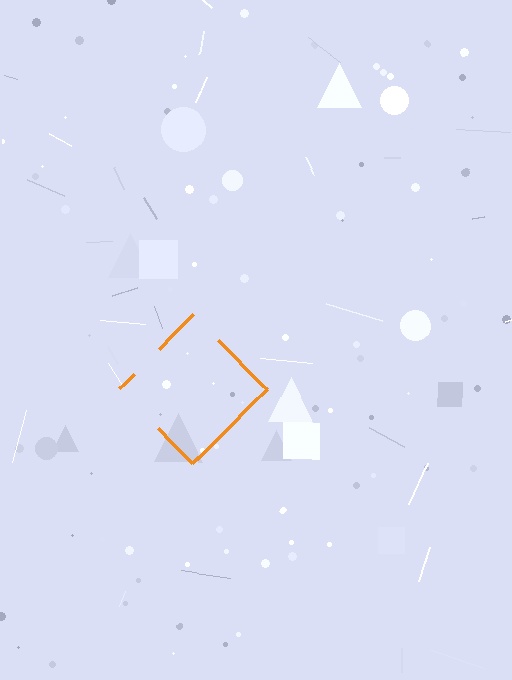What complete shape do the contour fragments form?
The contour fragments form a diamond.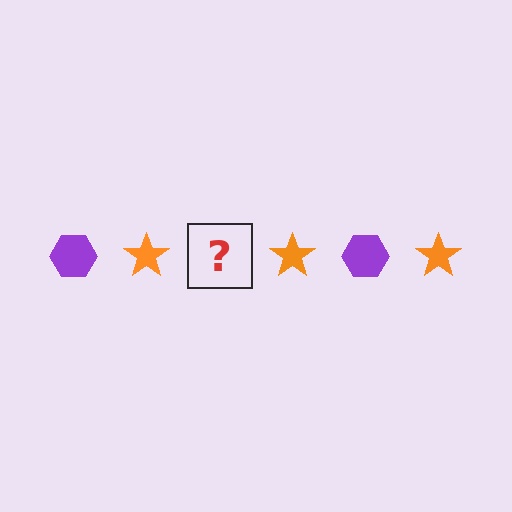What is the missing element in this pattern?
The missing element is a purple hexagon.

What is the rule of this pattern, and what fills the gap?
The rule is that the pattern alternates between purple hexagon and orange star. The gap should be filled with a purple hexagon.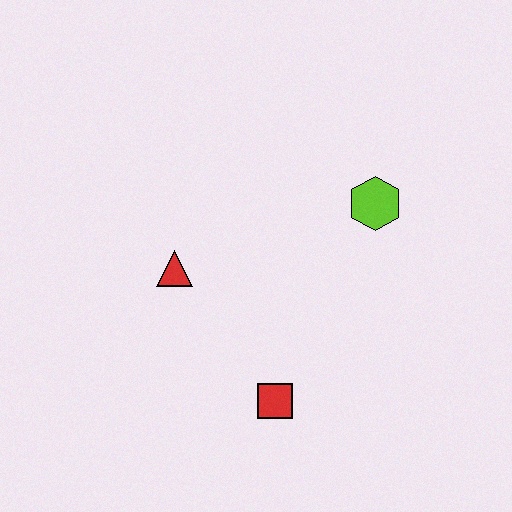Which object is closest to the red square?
The red triangle is closest to the red square.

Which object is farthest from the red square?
The lime hexagon is farthest from the red square.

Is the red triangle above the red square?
Yes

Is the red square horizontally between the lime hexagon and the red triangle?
Yes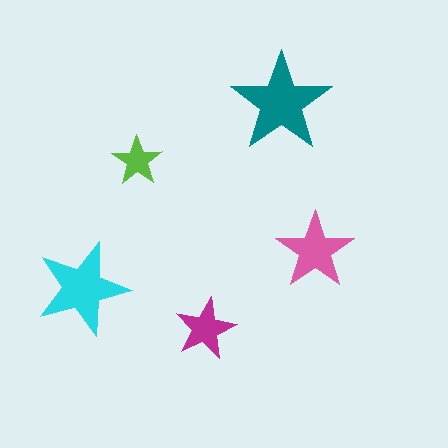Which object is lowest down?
The magenta star is bottommost.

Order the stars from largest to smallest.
the teal one, the cyan one, the pink one, the magenta one, the lime one.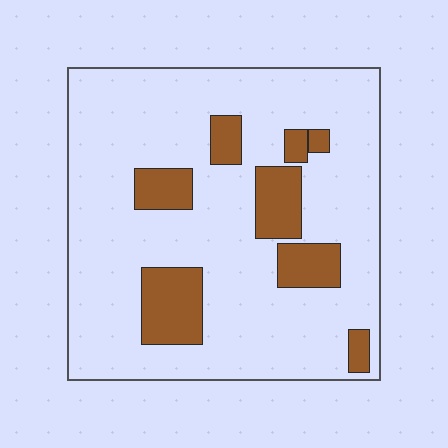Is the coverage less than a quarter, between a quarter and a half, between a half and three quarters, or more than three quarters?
Less than a quarter.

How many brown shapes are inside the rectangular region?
8.